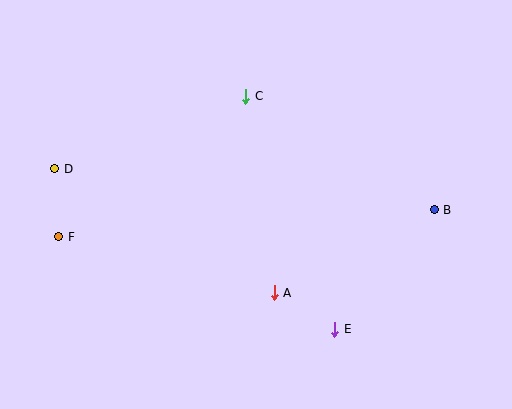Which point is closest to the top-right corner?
Point B is closest to the top-right corner.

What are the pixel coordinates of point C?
Point C is at (246, 96).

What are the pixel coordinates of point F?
Point F is at (59, 237).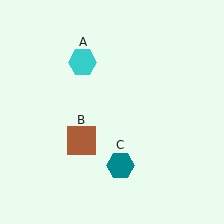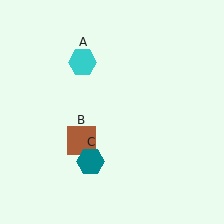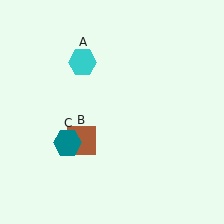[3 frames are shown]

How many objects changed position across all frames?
1 object changed position: teal hexagon (object C).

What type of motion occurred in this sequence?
The teal hexagon (object C) rotated clockwise around the center of the scene.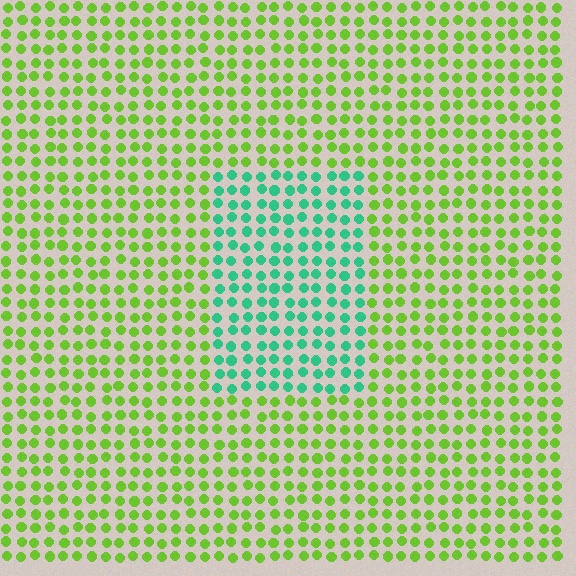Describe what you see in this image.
The image is filled with small lime elements in a uniform arrangement. A rectangle-shaped region is visible where the elements are tinted to a slightly different hue, forming a subtle color boundary.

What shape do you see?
I see a rectangle.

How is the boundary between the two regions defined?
The boundary is defined purely by a slight shift in hue (about 59 degrees). Spacing, size, and orientation are identical on both sides.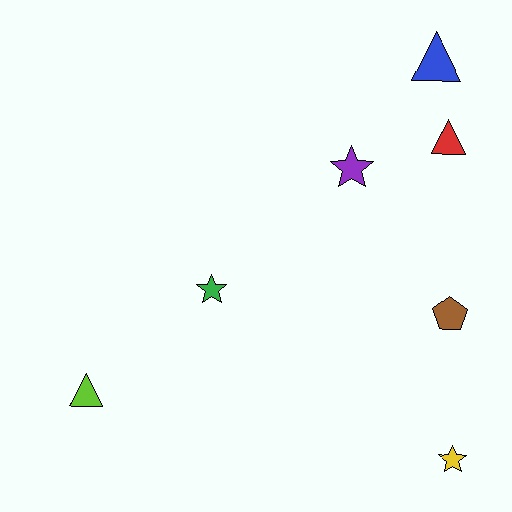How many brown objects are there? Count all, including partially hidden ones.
There is 1 brown object.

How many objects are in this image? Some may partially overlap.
There are 7 objects.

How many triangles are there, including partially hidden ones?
There are 3 triangles.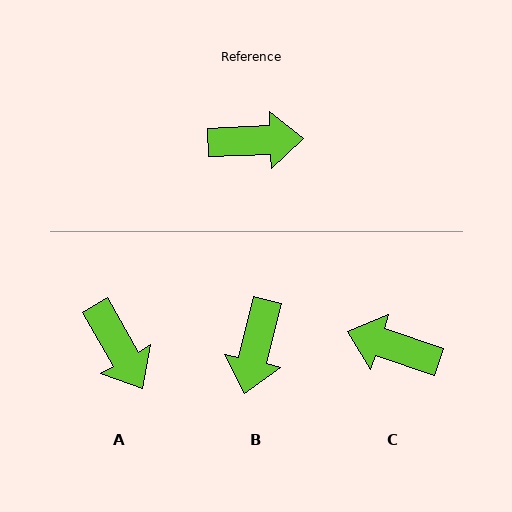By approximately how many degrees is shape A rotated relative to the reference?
Approximately 63 degrees clockwise.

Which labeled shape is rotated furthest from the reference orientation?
C, about 159 degrees away.